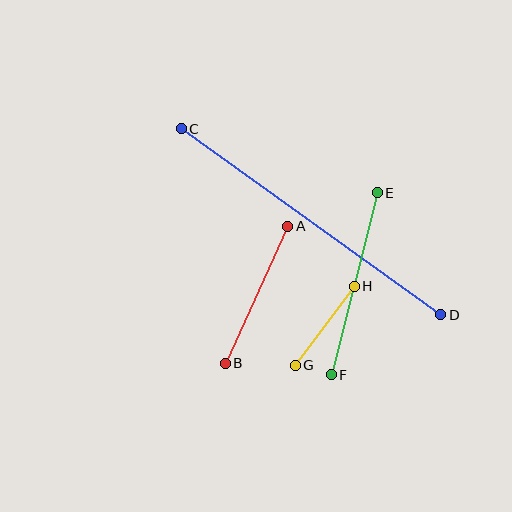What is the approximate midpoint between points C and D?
The midpoint is at approximately (311, 222) pixels.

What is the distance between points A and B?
The distance is approximately 151 pixels.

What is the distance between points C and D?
The distance is approximately 319 pixels.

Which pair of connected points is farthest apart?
Points C and D are farthest apart.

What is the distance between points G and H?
The distance is approximately 99 pixels.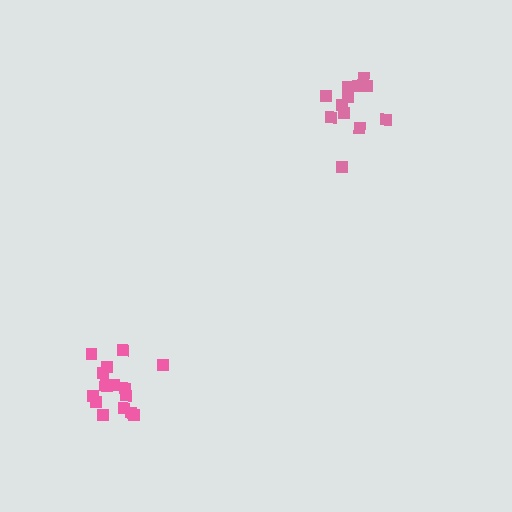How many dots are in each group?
Group 1: 12 dots, Group 2: 16 dots (28 total).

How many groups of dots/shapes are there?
There are 2 groups.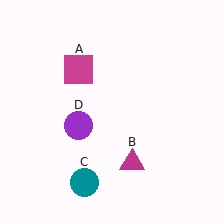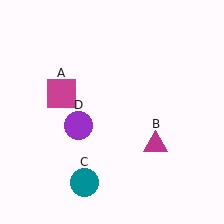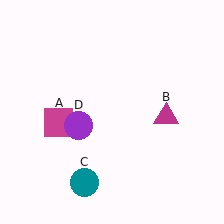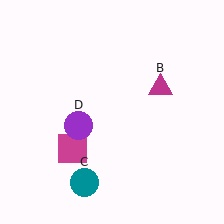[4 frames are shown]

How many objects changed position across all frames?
2 objects changed position: magenta square (object A), magenta triangle (object B).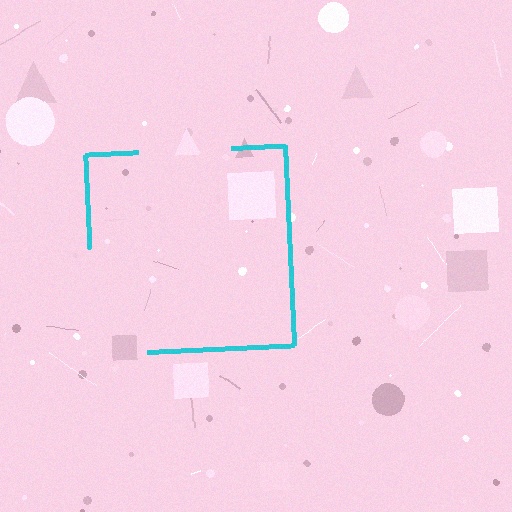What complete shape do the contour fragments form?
The contour fragments form a square.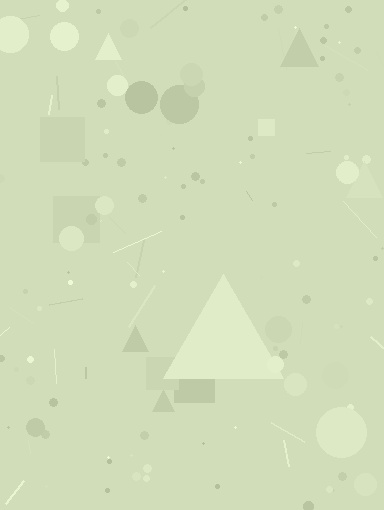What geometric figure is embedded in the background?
A triangle is embedded in the background.